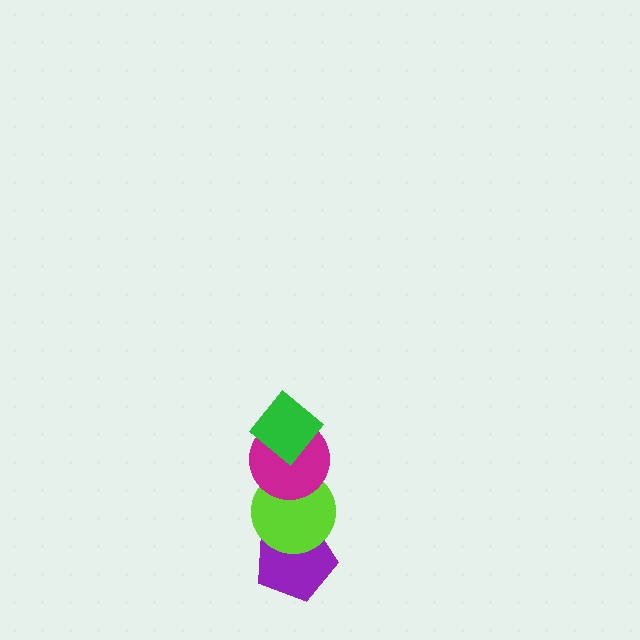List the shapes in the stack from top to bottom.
From top to bottom: the green diamond, the magenta circle, the lime circle, the purple pentagon.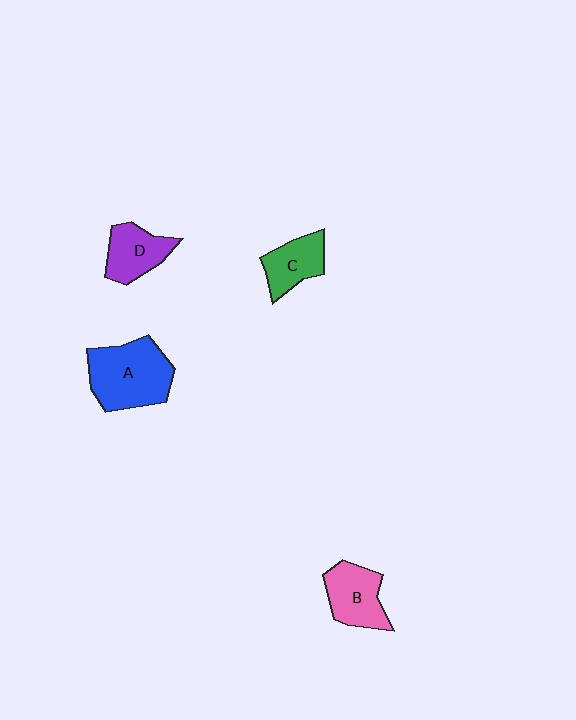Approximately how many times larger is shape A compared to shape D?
Approximately 1.7 times.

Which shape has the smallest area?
Shape C (green).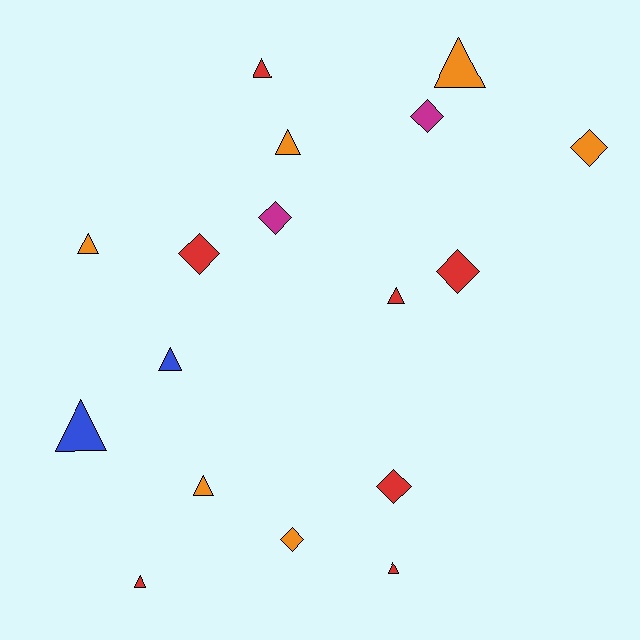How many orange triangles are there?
There are 4 orange triangles.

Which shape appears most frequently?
Triangle, with 10 objects.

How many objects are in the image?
There are 17 objects.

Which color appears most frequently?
Red, with 7 objects.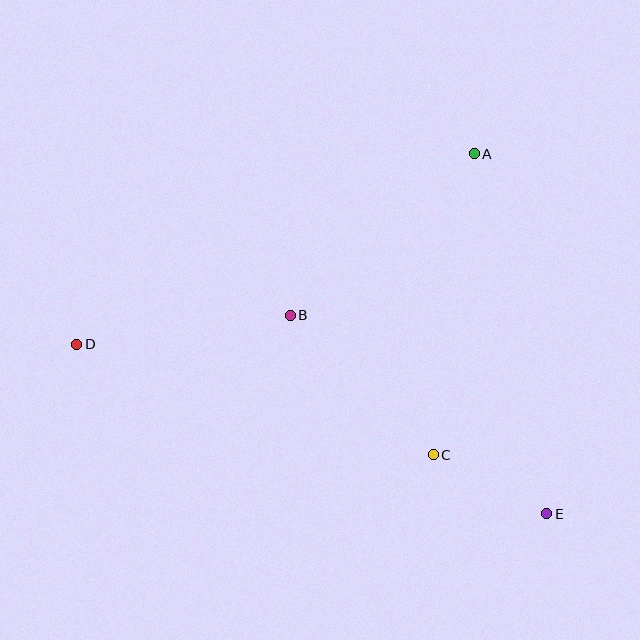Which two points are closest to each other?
Points C and E are closest to each other.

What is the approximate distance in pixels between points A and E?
The distance between A and E is approximately 367 pixels.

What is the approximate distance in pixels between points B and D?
The distance between B and D is approximately 216 pixels.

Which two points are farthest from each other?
Points D and E are farthest from each other.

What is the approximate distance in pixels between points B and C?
The distance between B and C is approximately 200 pixels.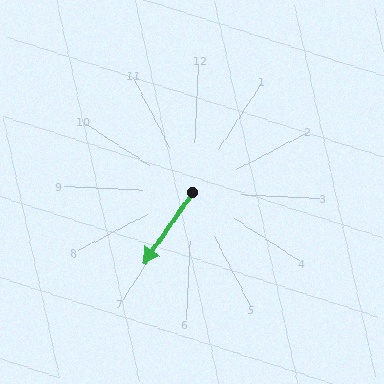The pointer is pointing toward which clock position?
Roughly 7 o'clock.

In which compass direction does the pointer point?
Southwest.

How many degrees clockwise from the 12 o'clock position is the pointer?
Approximately 212 degrees.